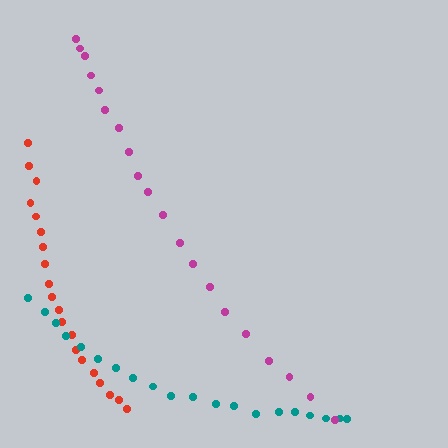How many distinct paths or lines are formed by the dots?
There are 3 distinct paths.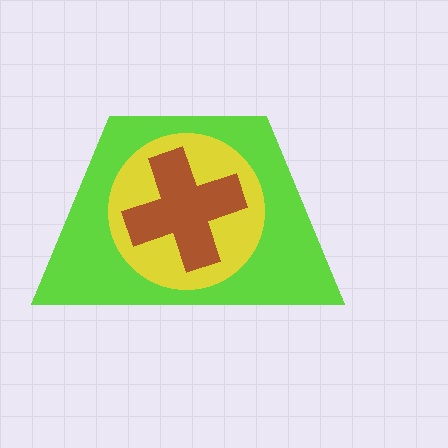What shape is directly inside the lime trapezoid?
The yellow circle.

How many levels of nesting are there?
3.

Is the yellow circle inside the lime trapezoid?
Yes.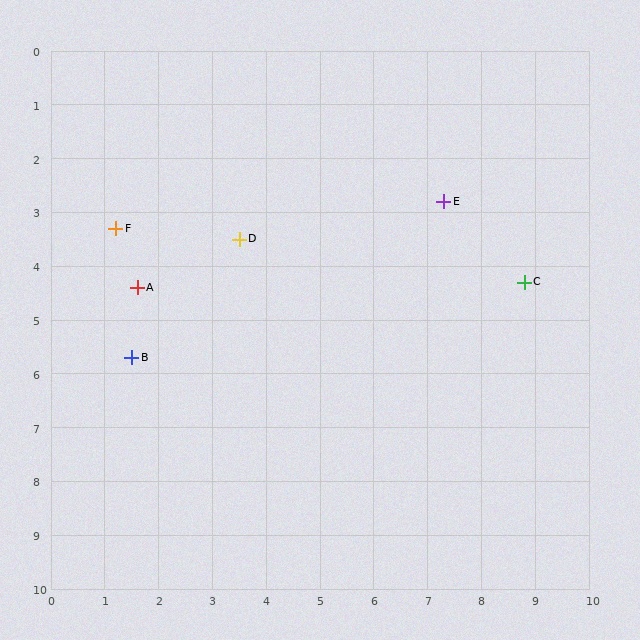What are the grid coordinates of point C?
Point C is at approximately (8.8, 4.3).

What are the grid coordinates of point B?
Point B is at approximately (1.5, 5.7).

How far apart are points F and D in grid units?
Points F and D are about 2.3 grid units apart.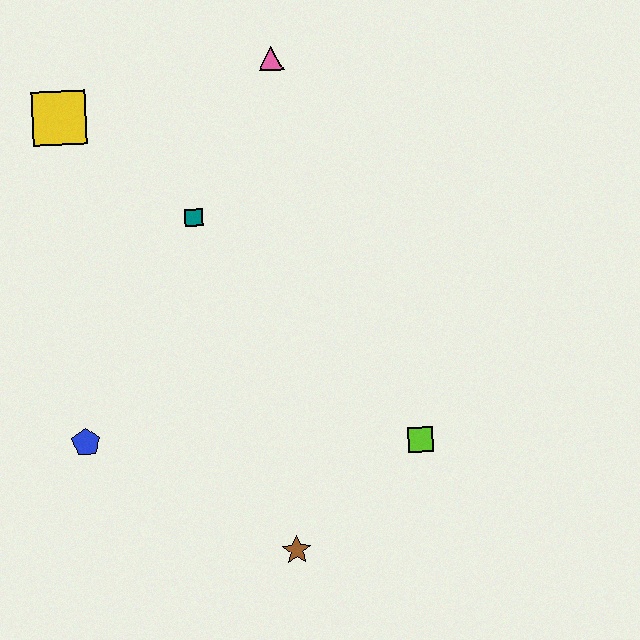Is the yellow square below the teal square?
No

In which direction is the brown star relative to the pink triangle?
The brown star is below the pink triangle.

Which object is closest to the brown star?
The lime square is closest to the brown star.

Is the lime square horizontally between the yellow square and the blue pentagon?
No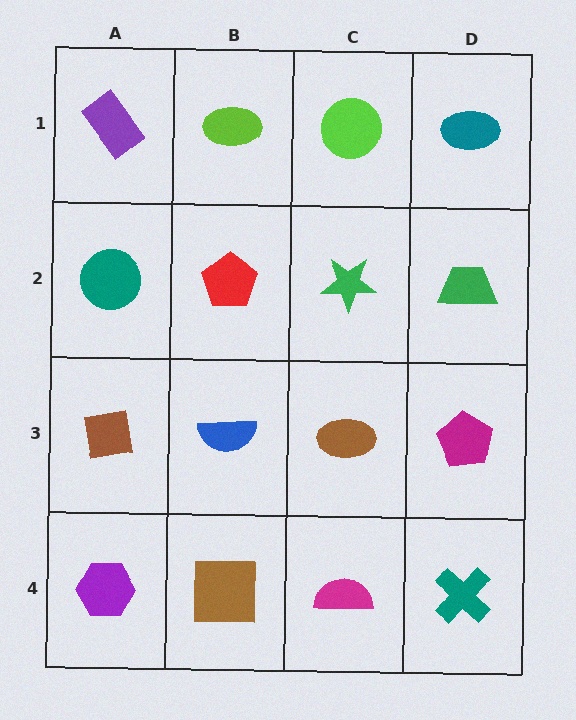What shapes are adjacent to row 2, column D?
A teal ellipse (row 1, column D), a magenta pentagon (row 3, column D), a green star (row 2, column C).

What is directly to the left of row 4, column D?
A magenta semicircle.